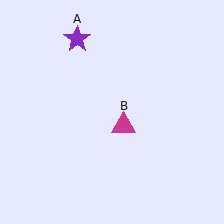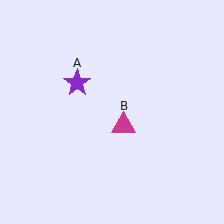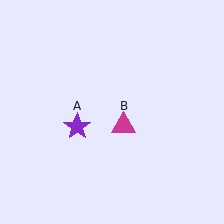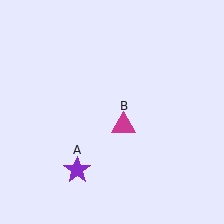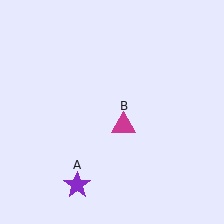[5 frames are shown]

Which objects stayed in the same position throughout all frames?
Magenta triangle (object B) remained stationary.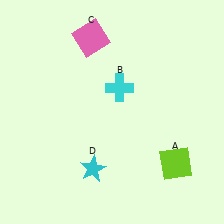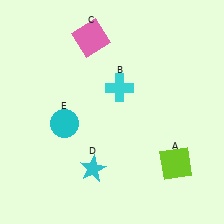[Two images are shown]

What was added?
A cyan circle (E) was added in Image 2.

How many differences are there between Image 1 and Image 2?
There is 1 difference between the two images.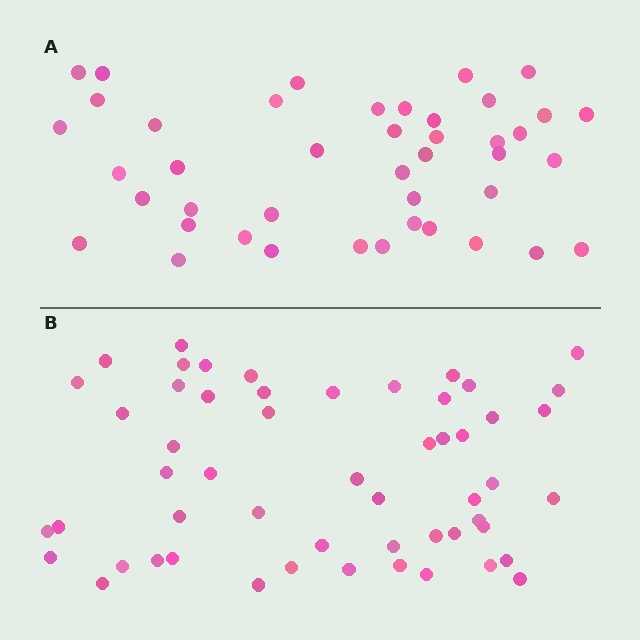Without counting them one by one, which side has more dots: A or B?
Region B (the bottom region) has more dots.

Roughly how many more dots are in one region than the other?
Region B has roughly 12 or so more dots than region A.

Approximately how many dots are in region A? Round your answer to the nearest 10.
About 40 dots. (The exact count is 43, which rounds to 40.)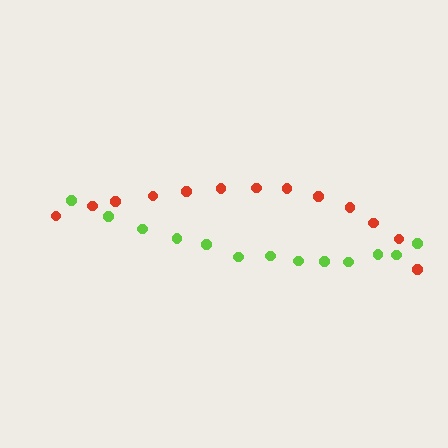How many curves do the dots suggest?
There are 2 distinct paths.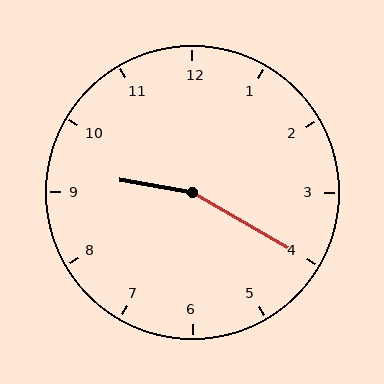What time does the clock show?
9:20.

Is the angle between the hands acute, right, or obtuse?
It is obtuse.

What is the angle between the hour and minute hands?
Approximately 160 degrees.